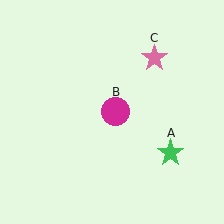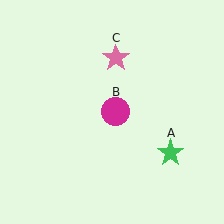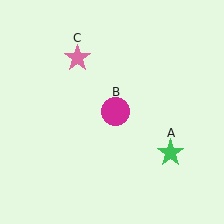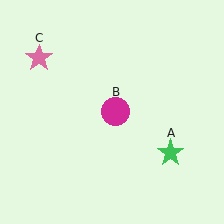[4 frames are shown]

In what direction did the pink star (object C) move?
The pink star (object C) moved left.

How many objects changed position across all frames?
1 object changed position: pink star (object C).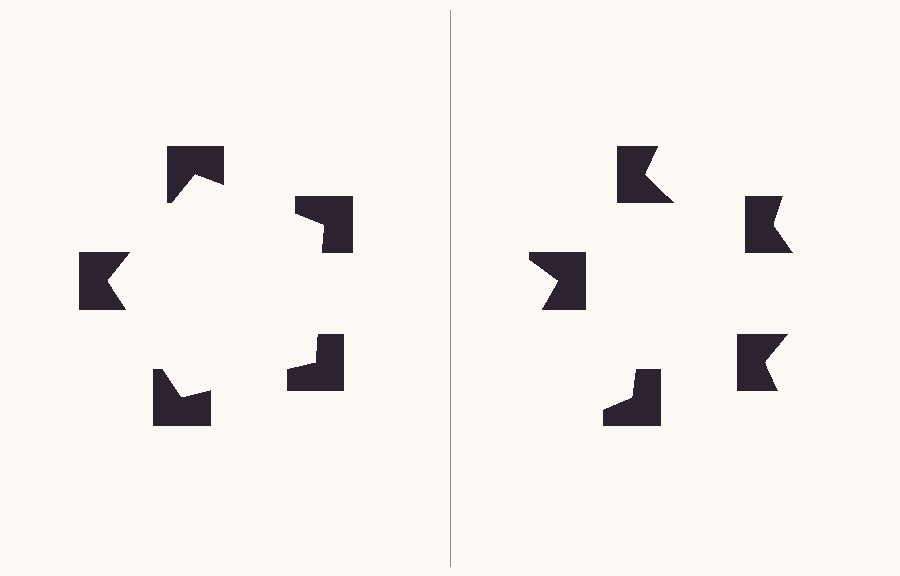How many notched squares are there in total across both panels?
10 — 5 on each side.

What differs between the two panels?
The notched squares are positioned identically on both sides; only the wedge orientations differ. On the left they align to a pentagon; on the right they are misaligned.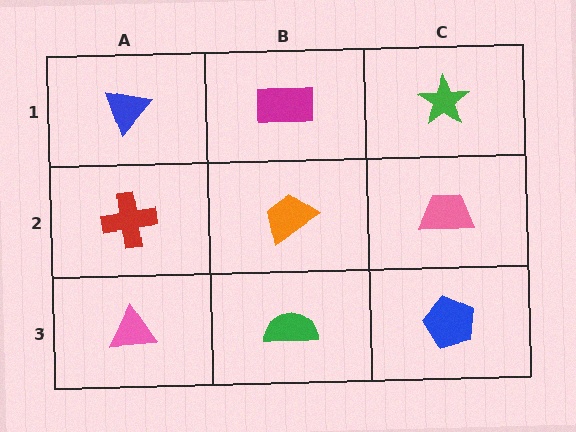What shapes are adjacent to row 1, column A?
A red cross (row 2, column A), a magenta rectangle (row 1, column B).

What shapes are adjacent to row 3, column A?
A red cross (row 2, column A), a green semicircle (row 3, column B).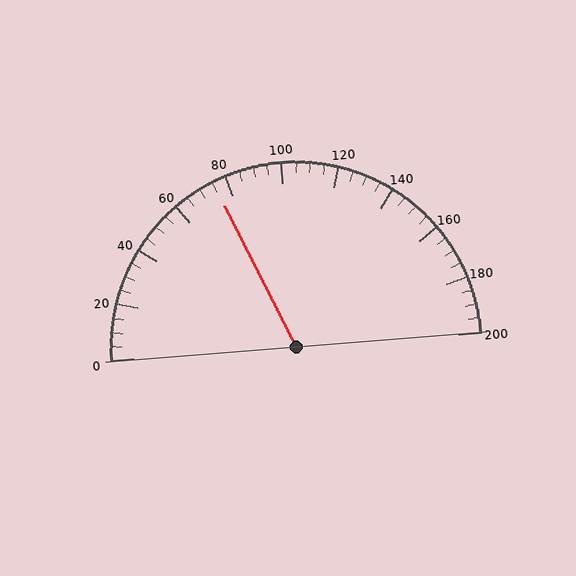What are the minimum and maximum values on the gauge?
The gauge ranges from 0 to 200.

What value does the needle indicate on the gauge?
The needle indicates approximately 75.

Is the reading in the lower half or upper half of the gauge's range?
The reading is in the lower half of the range (0 to 200).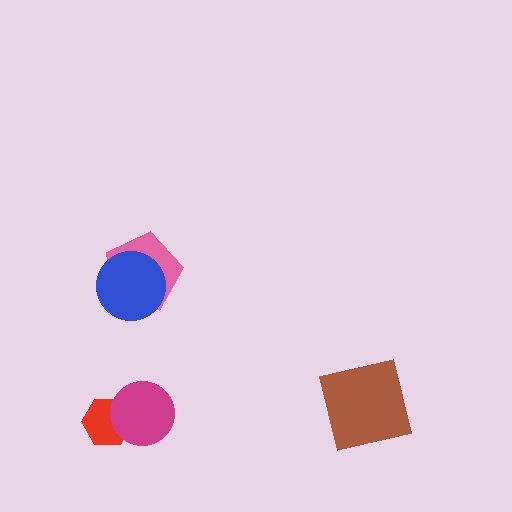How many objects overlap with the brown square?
0 objects overlap with the brown square.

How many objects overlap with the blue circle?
1 object overlaps with the blue circle.